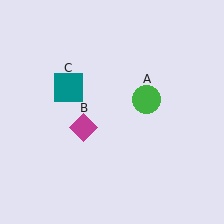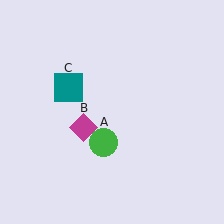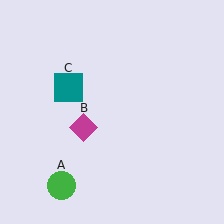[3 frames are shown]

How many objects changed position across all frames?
1 object changed position: green circle (object A).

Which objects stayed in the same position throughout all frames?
Magenta diamond (object B) and teal square (object C) remained stationary.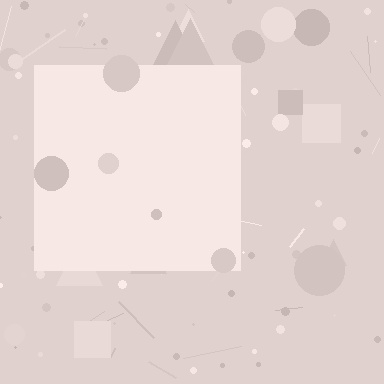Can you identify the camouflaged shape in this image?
The camouflaged shape is a square.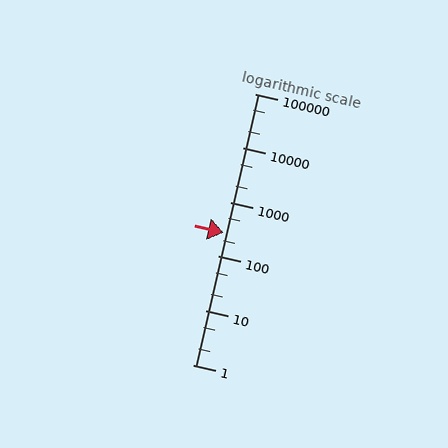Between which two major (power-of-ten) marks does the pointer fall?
The pointer is between 100 and 1000.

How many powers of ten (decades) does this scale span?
The scale spans 5 decades, from 1 to 100000.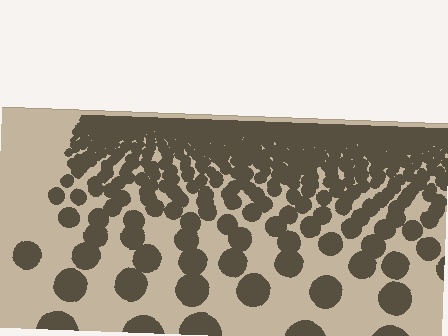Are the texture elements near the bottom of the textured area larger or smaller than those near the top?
Larger. Near the bottom, elements are closer to the viewer and appear at a bigger on-screen size.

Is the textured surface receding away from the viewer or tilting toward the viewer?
The surface is receding away from the viewer. Texture elements get smaller and denser toward the top.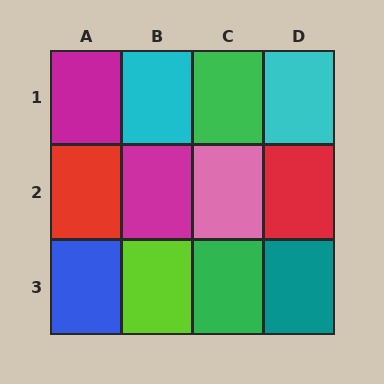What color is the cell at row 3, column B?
Lime.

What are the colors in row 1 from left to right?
Magenta, cyan, green, cyan.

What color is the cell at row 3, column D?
Teal.